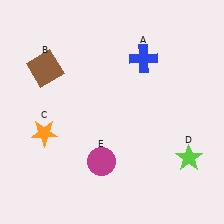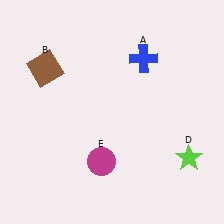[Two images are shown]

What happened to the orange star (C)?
The orange star (C) was removed in Image 2. It was in the bottom-left area of Image 1.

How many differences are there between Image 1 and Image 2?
There is 1 difference between the two images.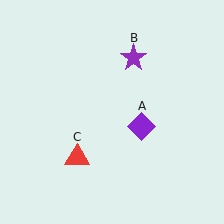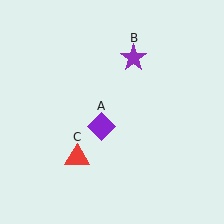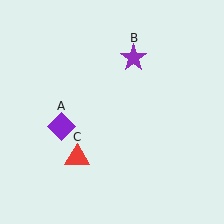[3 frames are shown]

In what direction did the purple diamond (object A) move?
The purple diamond (object A) moved left.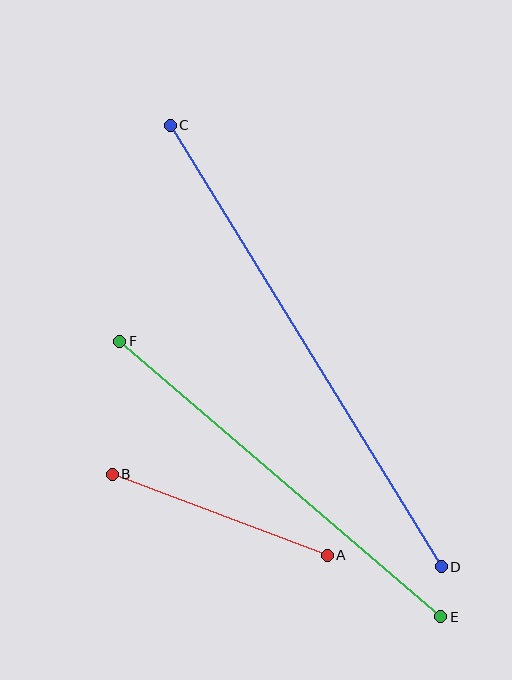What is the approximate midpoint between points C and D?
The midpoint is at approximately (306, 346) pixels.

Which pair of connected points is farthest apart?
Points C and D are farthest apart.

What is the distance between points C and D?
The distance is approximately 518 pixels.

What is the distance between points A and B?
The distance is approximately 230 pixels.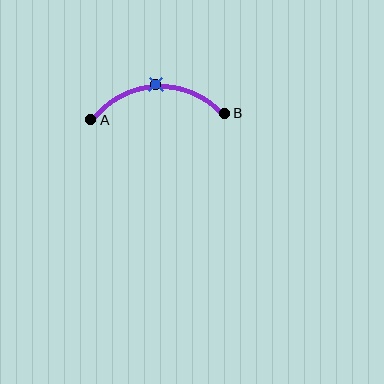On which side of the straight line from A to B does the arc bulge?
The arc bulges above the straight line connecting A and B.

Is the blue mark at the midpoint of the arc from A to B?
Yes. The blue mark lies on the arc at equal arc-length from both A and B — it is the arc midpoint.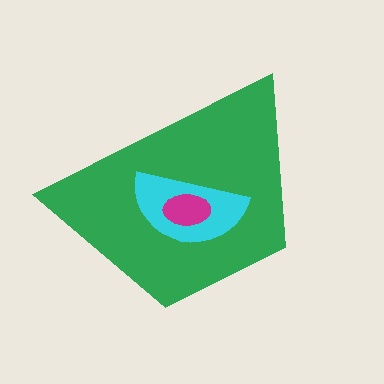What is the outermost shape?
The green trapezoid.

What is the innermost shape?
The magenta ellipse.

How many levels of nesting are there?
3.